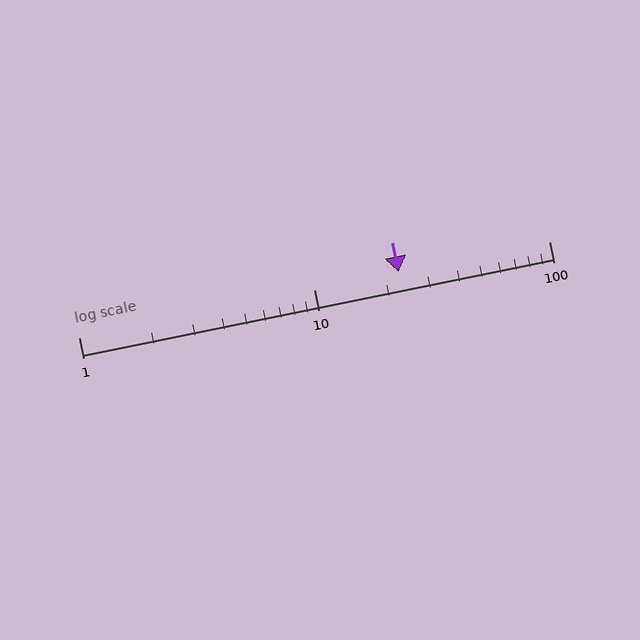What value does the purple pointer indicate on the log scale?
The pointer indicates approximately 23.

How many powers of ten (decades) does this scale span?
The scale spans 2 decades, from 1 to 100.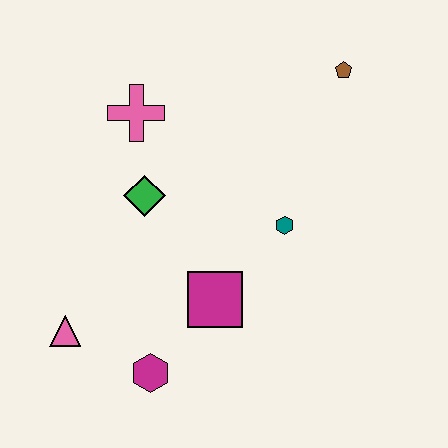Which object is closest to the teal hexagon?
The magenta square is closest to the teal hexagon.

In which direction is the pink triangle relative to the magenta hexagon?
The pink triangle is to the left of the magenta hexagon.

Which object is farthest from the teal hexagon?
The pink triangle is farthest from the teal hexagon.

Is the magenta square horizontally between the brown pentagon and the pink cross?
Yes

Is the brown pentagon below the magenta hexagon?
No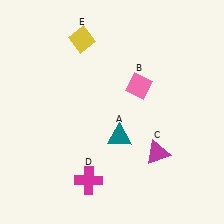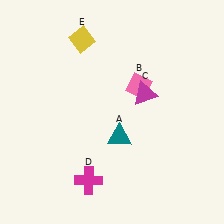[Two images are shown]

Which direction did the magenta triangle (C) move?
The magenta triangle (C) moved up.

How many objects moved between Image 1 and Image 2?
1 object moved between the two images.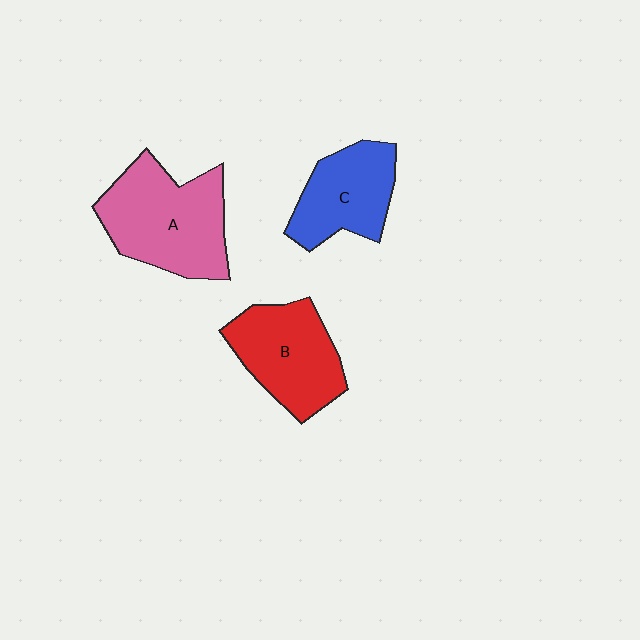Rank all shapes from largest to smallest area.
From largest to smallest: A (pink), B (red), C (blue).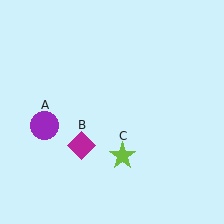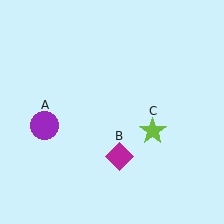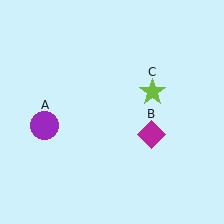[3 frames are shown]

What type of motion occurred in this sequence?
The magenta diamond (object B), lime star (object C) rotated counterclockwise around the center of the scene.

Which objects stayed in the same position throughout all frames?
Purple circle (object A) remained stationary.